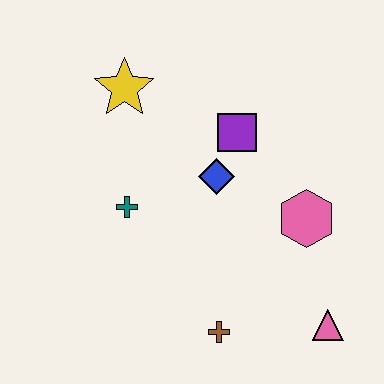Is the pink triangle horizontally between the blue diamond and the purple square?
No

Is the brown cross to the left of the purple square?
Yes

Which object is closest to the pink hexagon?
The blue diamond is closest to the pink hexagon.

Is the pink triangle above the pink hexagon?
No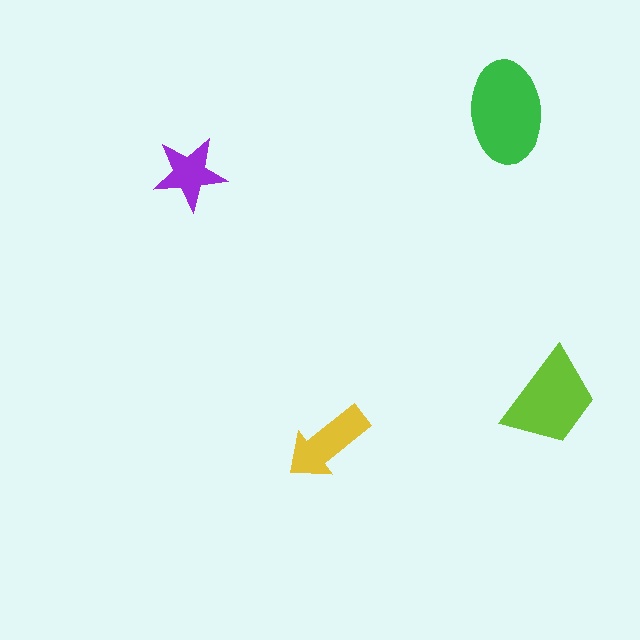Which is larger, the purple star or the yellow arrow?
The yellow arrow.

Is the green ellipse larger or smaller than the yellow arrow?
Larger.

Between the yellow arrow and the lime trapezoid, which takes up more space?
The lime trapezoid.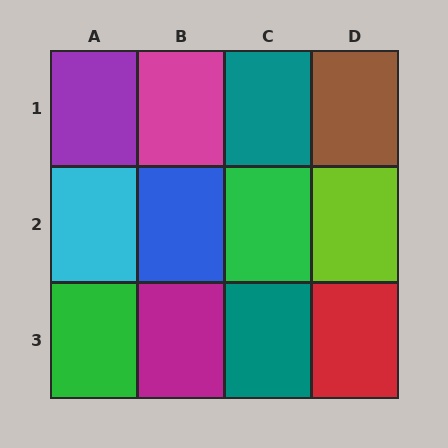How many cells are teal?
2 cells are teal.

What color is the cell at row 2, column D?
Lime.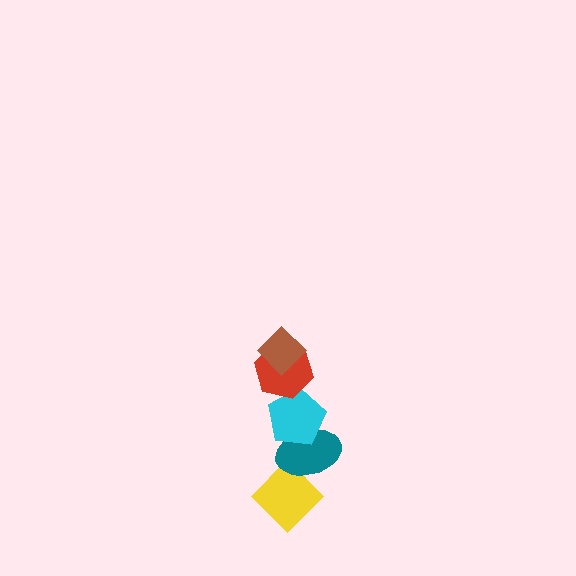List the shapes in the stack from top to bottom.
From top to bottom: the brown diamond, the red hexagon, the cyan pentagon, the teal ellipse, the yellow diamond.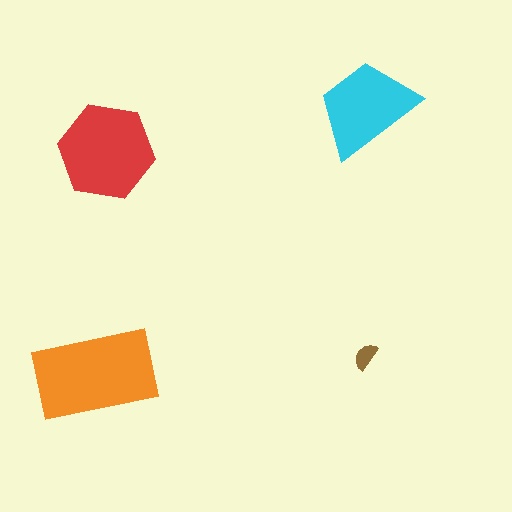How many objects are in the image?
There are 4 objects in the image.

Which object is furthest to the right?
The brown semicircle is rightmost.